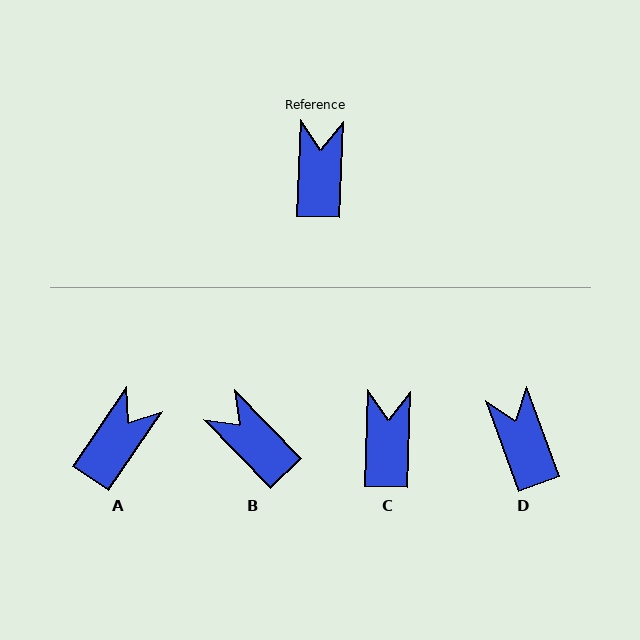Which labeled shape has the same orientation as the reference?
C.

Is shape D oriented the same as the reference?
No, it is off by about 22 degrees.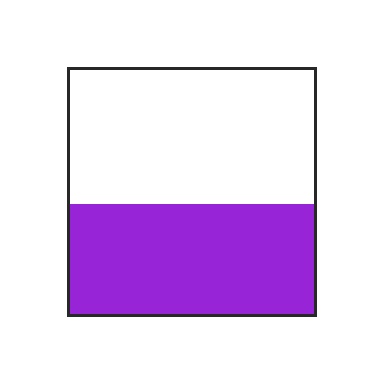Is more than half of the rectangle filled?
No.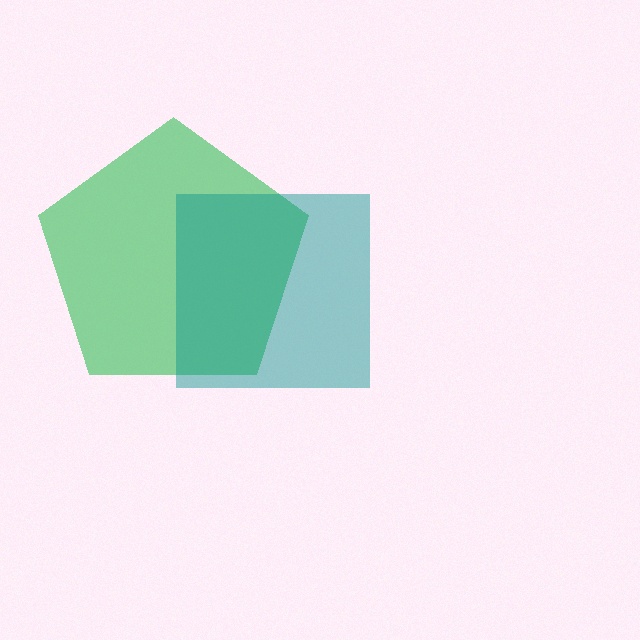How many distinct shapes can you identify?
There are 2 distinct shapes: a green pentagon, a teal square.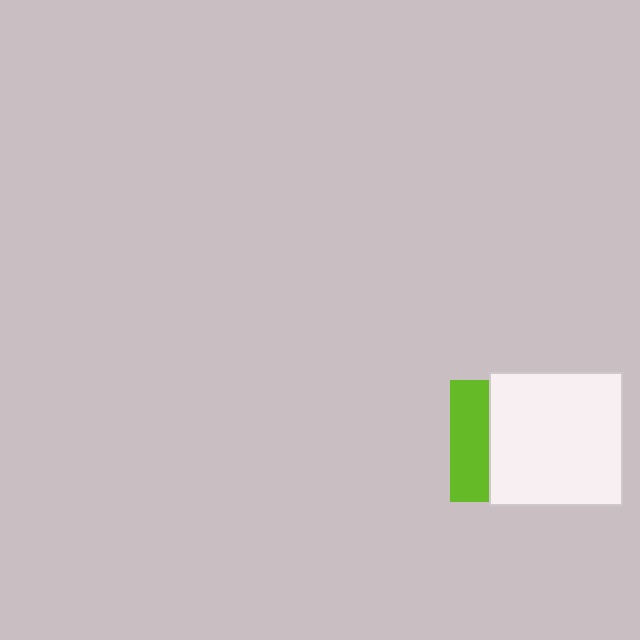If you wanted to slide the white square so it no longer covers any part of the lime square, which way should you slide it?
Slide it right — that is the most direct way to separate the two shapes.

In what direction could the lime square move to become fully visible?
The lime square could move left. That would shift it out from behind the white square entirely.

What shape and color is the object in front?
The object in front is a white square.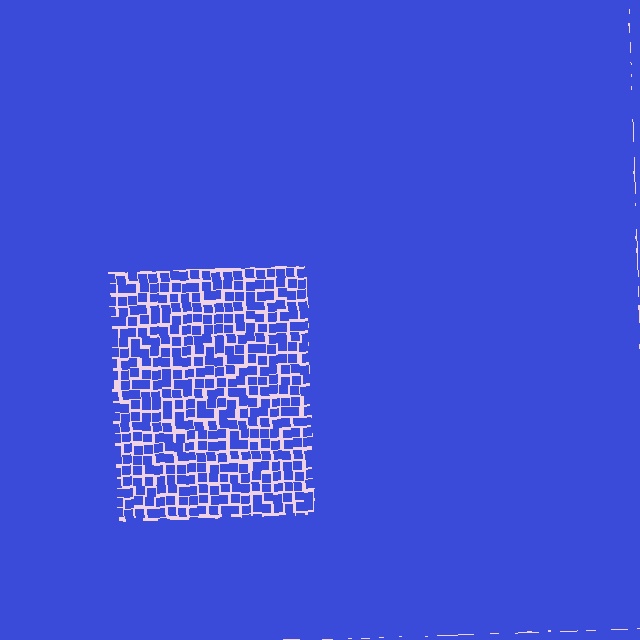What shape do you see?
I see a rectangle.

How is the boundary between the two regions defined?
The boundary is defined by a change in element density (approximately 2.7x ratio). All elements are the same color, size, and shape.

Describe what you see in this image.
The image contains small blue elements arranged at two different densities. A rectangle-shaped region is visible where the elements are less densely packed than the surrounding area.